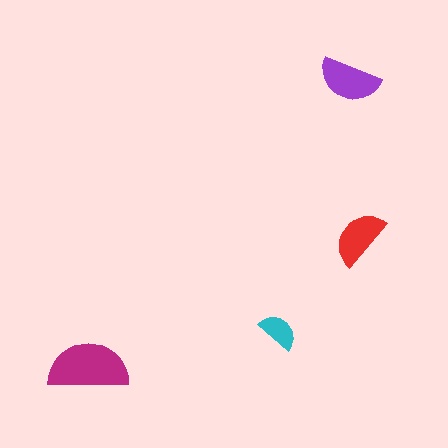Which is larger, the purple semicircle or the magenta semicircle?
The magenta one.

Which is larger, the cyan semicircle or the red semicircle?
The red one.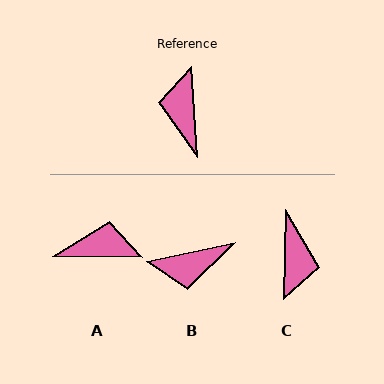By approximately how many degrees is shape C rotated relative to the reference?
Approximately 175 degrees counter-clockwise.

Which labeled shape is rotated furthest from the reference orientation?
C, about 175 degrees away.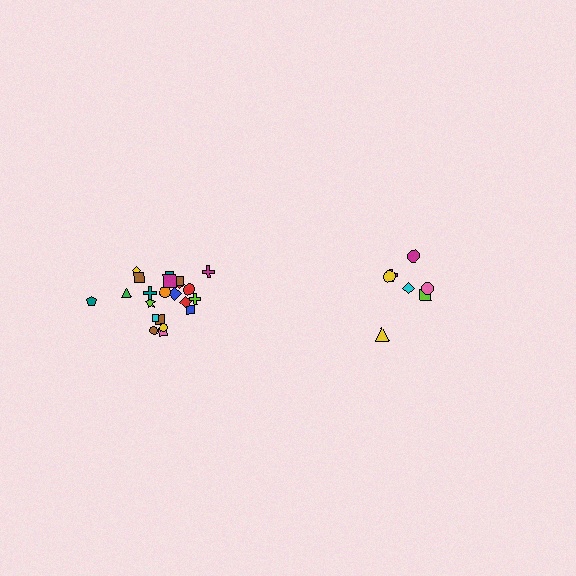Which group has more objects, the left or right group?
The left group.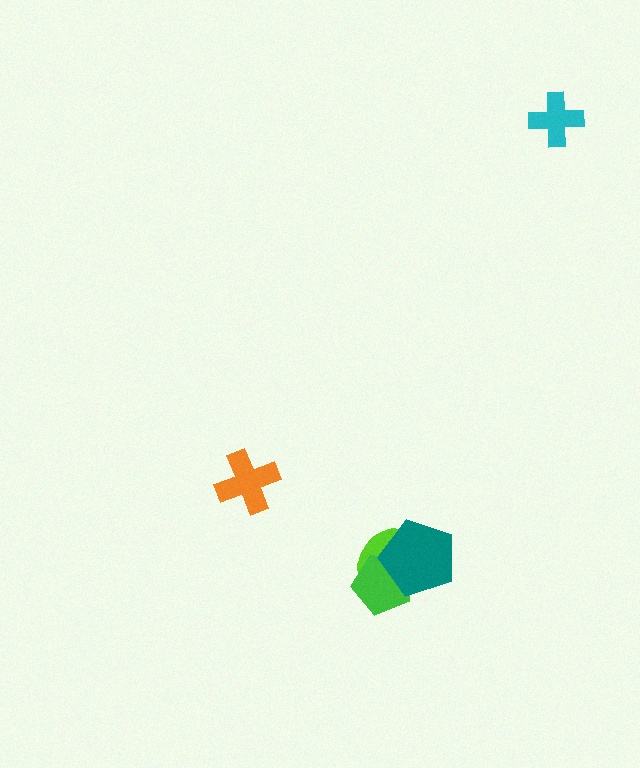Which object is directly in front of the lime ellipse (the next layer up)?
The green pentagon is directly in front of the lime ellipse.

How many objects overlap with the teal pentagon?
2 objects overlap with the teal pentagon.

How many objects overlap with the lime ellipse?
2 objects overlap with the lime ellipse.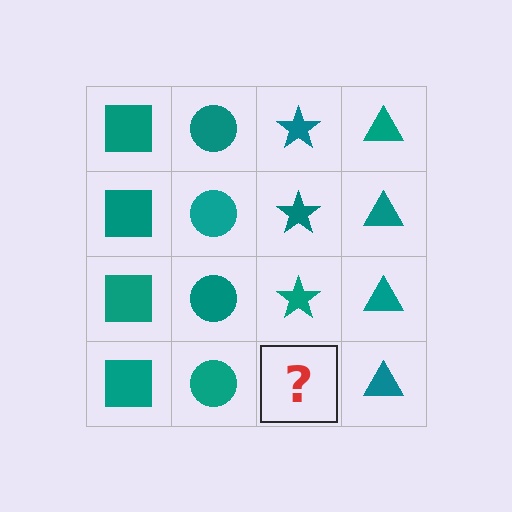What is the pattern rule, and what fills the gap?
The rule is that each column has a consistent shape. The gap should be filled with a teal star.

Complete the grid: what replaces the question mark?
The question mark should be replaced with a teal star.